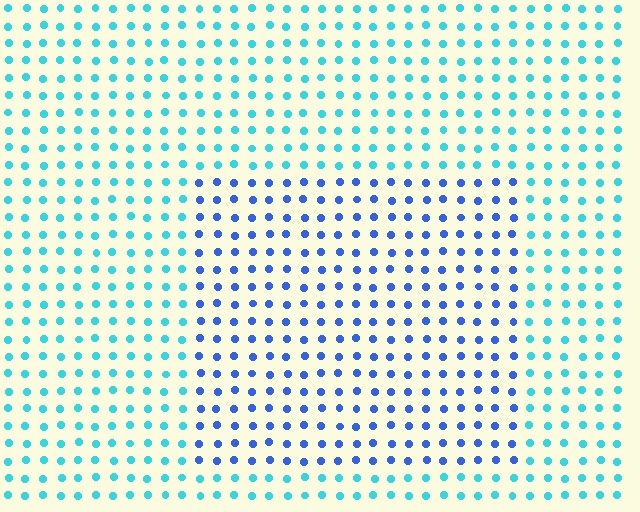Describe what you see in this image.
The image is filled with small cyan elements in a uniform arrangement. A rectangle-shaped region is visible where the elements are tinted to a slightly different hue, forming a subtle color boundary.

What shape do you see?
I see a rectangle.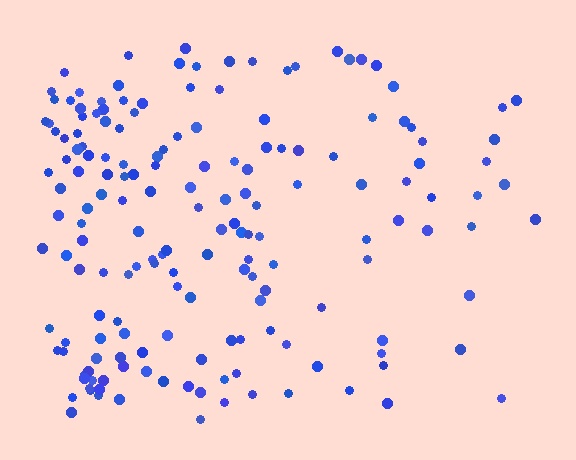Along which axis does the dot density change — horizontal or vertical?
Horizontal.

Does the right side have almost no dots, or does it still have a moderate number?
Still a moderate number, just noticeably fewer than the left.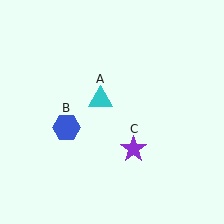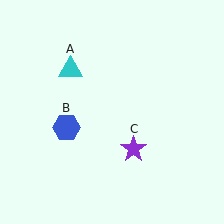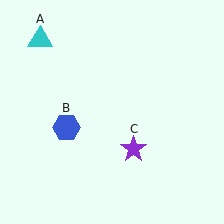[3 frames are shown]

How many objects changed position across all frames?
1 object changed position: cyan triangle (object A).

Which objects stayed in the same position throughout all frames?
Blue hexagon (object B) and purple star (object C) remained stationary.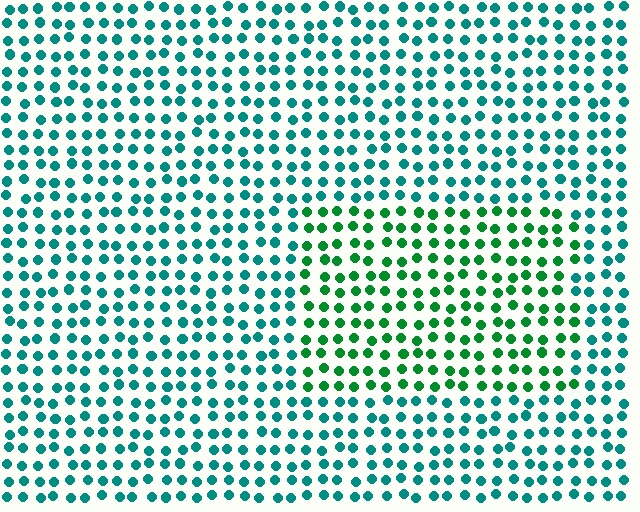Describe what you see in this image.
The image is filled with small teal elements in a uniform arrangement. A rectangle-shaped region is visible where the elements are tinted to a slightly different hue, forming a subtle color boundary.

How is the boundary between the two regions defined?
The boundary is defined purely by a slight shift in hue (about 38 degrees). Spacing, size, and orientation are identical on both sides.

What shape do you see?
I see a rectangle.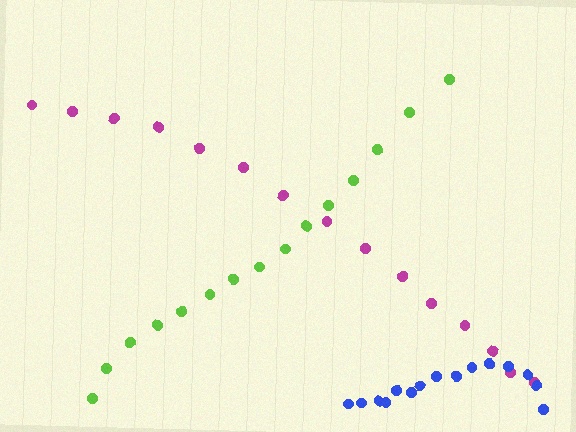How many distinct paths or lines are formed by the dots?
There are 3 distinct paths.